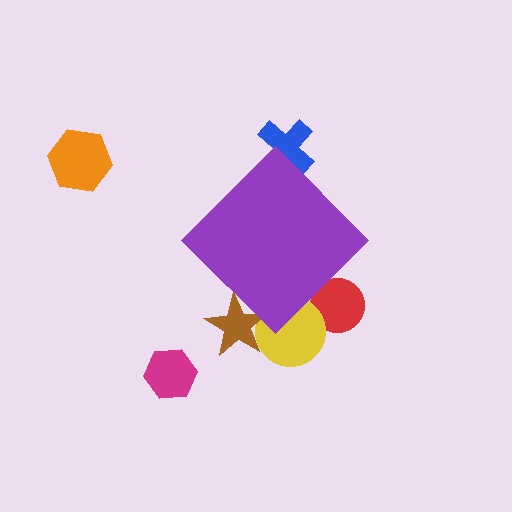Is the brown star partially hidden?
Yes, the brown star is partially hidden behind the purple diamond.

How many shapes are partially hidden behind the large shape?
4 shapes are partially hidden.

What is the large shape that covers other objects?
A purple diamond.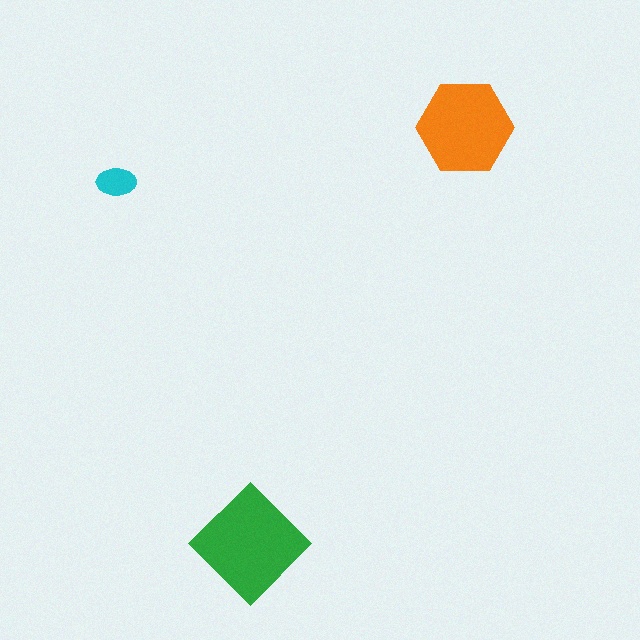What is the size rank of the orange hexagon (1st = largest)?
2nd.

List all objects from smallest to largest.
The cyan ellipse, the orange hexagon, the green diamond.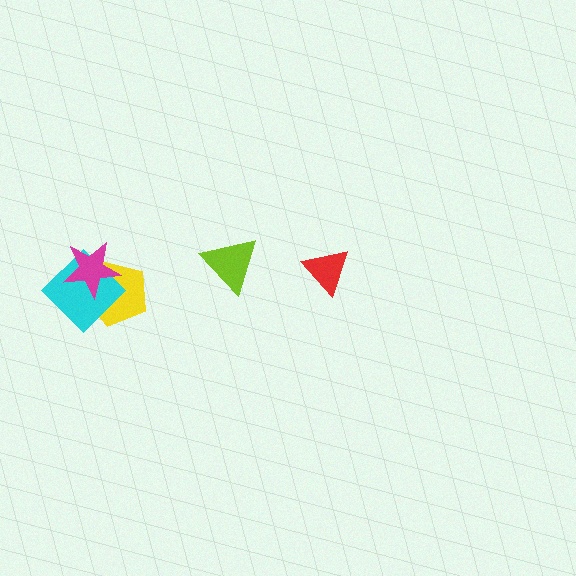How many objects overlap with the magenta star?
2 objects overlap with the magenta star.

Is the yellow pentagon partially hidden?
Yes, it is partially covered by another shape.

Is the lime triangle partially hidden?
No, no other shape covers it.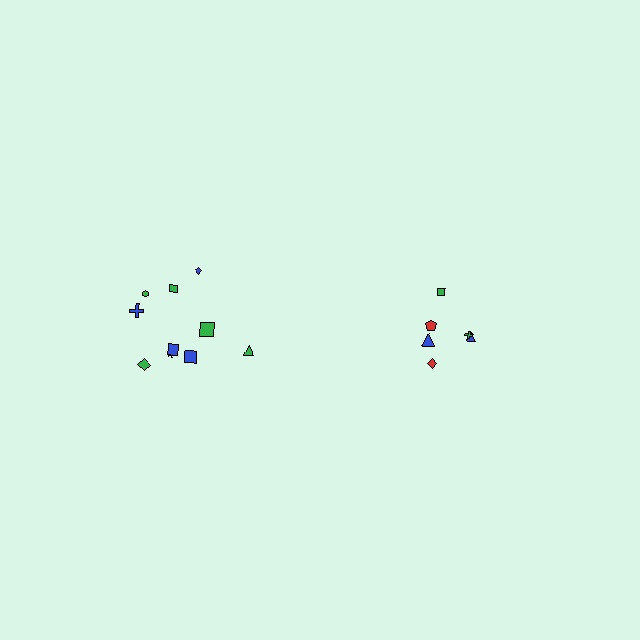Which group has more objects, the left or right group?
The left group.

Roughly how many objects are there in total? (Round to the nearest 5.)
Roughly 15 objects in total.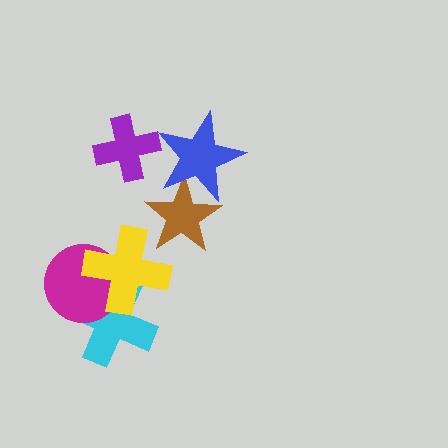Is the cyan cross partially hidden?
Yes, it is partially covered by another shape.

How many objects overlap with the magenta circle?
2 objects overlap with the magenta circle.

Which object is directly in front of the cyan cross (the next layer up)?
The magenta circle is directly in front of the cyan cross.